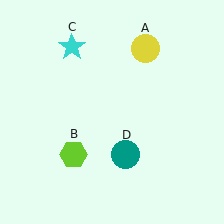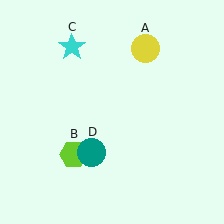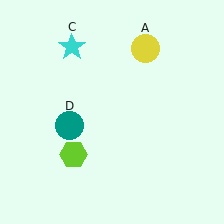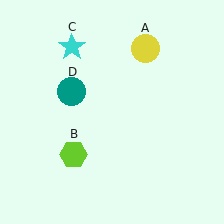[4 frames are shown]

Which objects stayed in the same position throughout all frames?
Yellow circle (object A) and lime hexagon (object B) and cyan star (object C) remained stationary.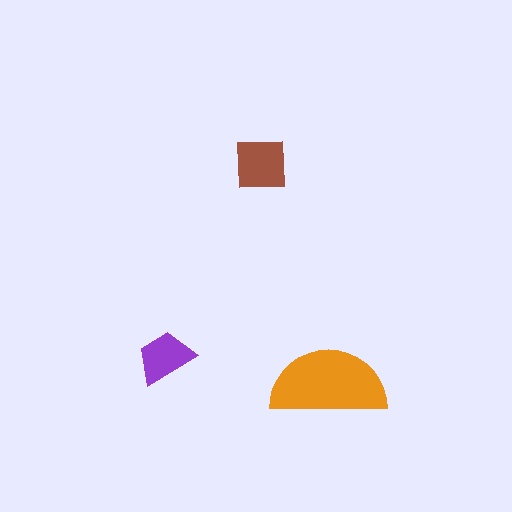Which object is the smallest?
The purple trapezoid.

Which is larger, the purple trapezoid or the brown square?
The brown square.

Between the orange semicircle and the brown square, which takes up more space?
The orange semicircle.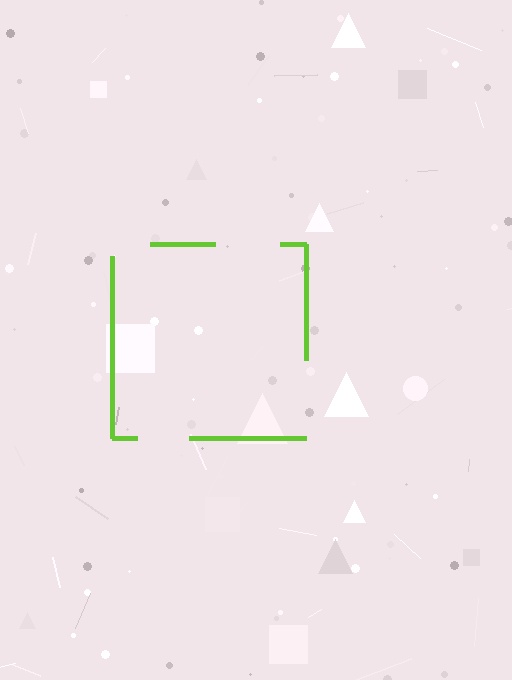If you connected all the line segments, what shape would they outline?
They would outline a square.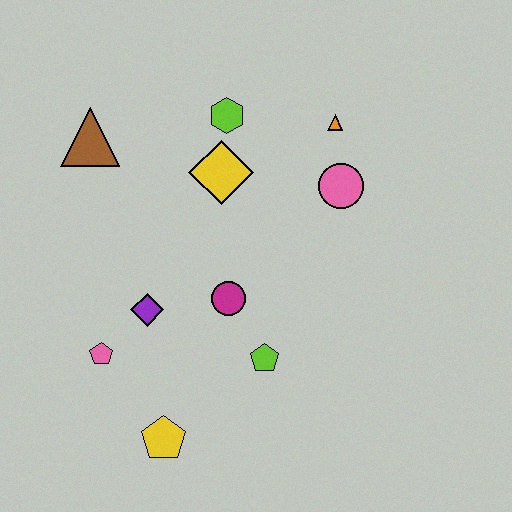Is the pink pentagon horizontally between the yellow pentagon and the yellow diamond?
No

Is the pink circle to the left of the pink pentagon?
No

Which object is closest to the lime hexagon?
The yellow diamond is closest to the lime hexagon.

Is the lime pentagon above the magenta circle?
No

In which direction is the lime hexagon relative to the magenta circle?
The lime hexagon is above the magenta circle.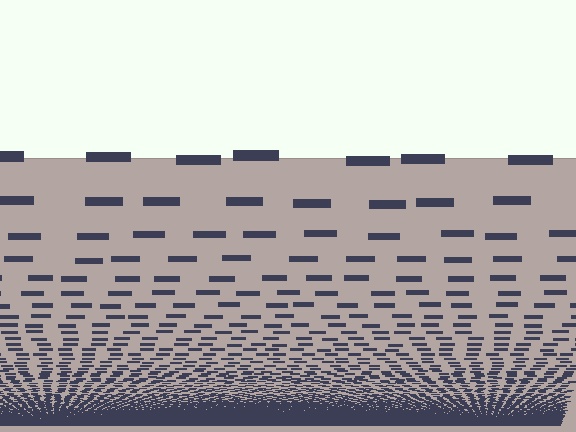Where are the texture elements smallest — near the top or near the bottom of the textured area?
Near the bottom.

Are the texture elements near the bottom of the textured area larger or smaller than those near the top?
Smaller. The gradient is inverted — elements near the bottom are smaller and denser.